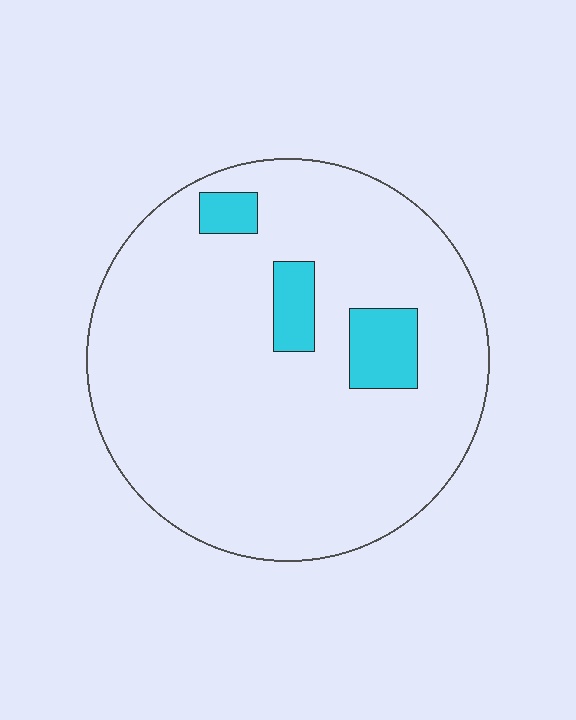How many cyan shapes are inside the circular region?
3.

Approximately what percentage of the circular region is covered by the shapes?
Approximately 10%.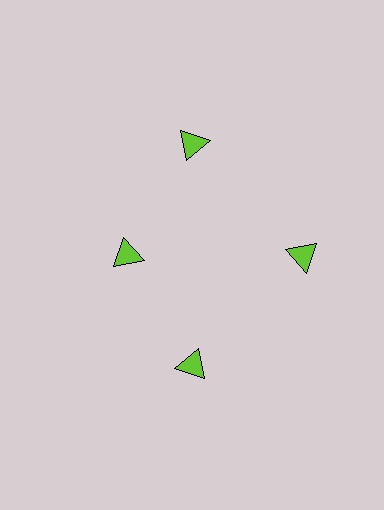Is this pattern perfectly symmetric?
No. The 4 lime triangles are arranged in a ring, but one element near the 9 o'clock position is pulled inward toward the center, breaking the 4-fold rotational symmetry.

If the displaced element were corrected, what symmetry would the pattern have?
It would have 4-fold rotational symmetry — the pattern would map onto itself every 90 degrees.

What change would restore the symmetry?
The symmetry would be restored by moving it outward, back onto the ring so that all 4 triangles sit at equal angles and equal distance from the center.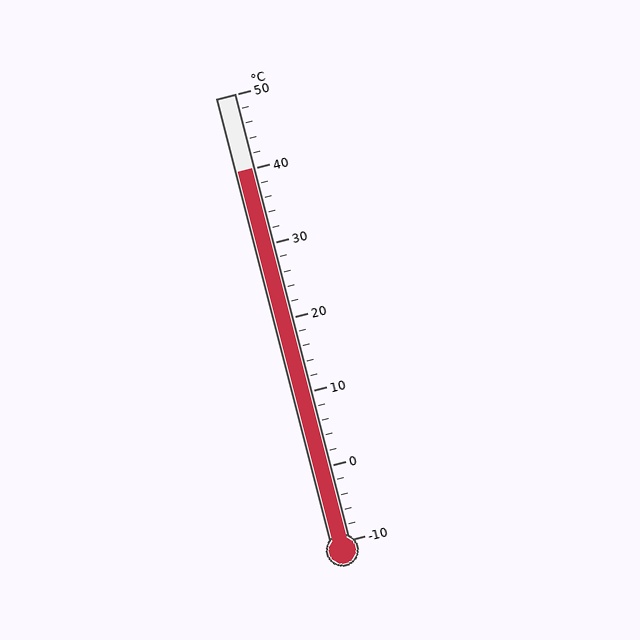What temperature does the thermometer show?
The thermometer shows approximately 40°C.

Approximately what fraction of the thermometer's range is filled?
The thermometer is filled to approximately 85% of its range.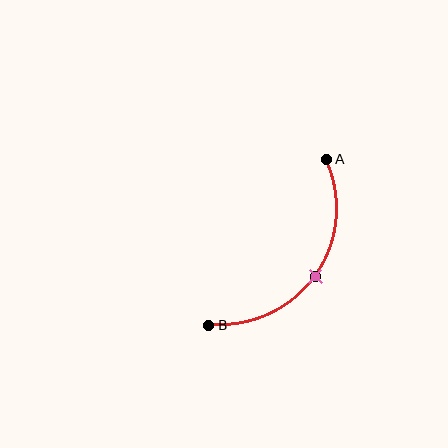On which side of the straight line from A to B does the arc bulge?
The arc bulges below and to the right of the straight line connecting A and B.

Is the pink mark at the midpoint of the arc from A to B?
Yes. The pink mark lies on the arc at equal arc-length from both A and B — it is the arc midpoint.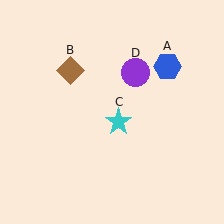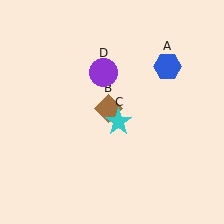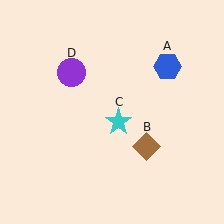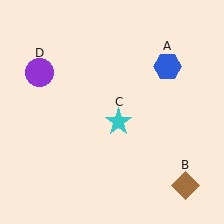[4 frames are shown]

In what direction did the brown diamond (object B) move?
The brown diamond (object B) moved down and to the right.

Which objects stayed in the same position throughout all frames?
Blue hexagon (object A) and cyan star (object C) remained stationary.